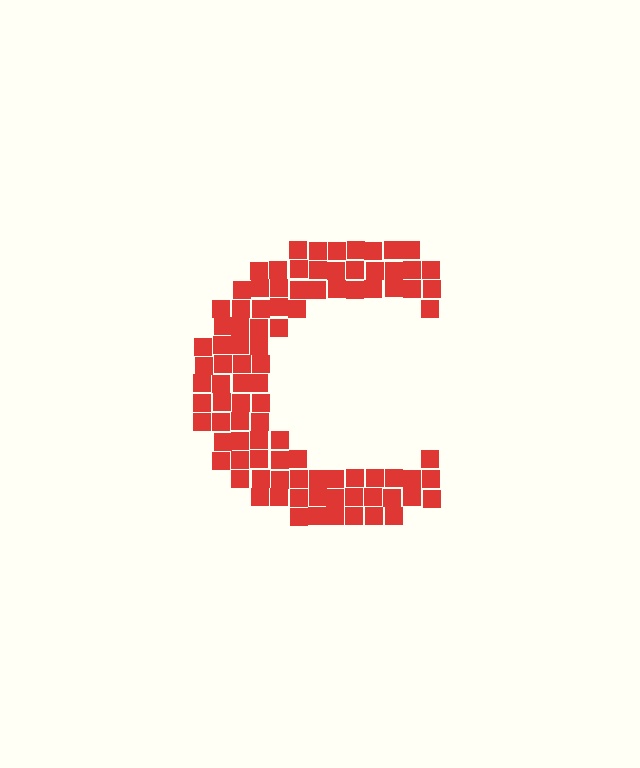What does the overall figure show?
The overall figure shows the letter C.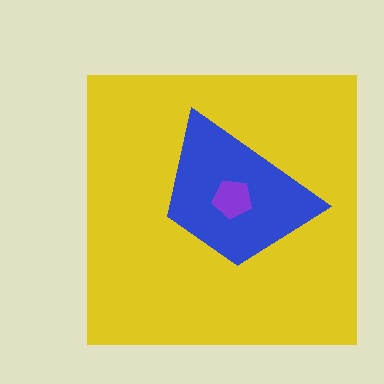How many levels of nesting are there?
3.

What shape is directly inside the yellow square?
The blue trapezoid.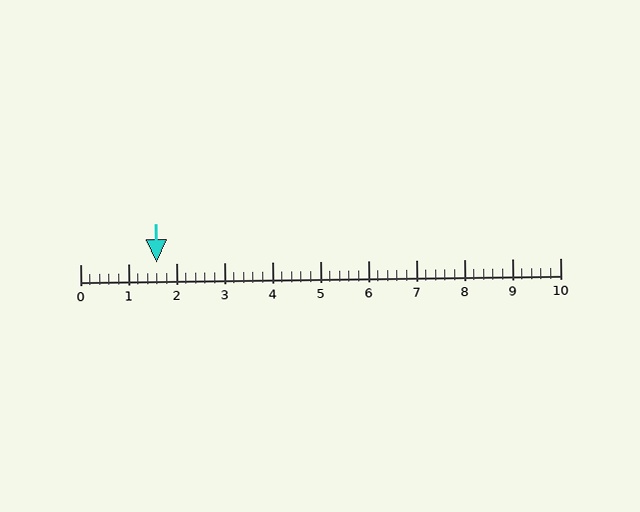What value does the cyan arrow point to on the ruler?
The cyan arrow points to approximately 1.6.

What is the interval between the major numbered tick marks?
The major tick marks are spaced 1 units apart.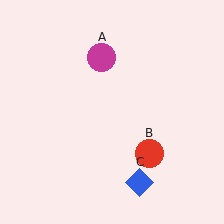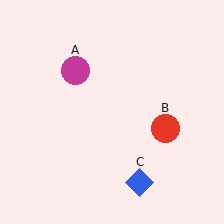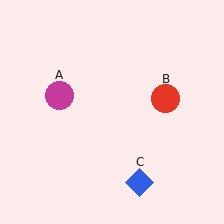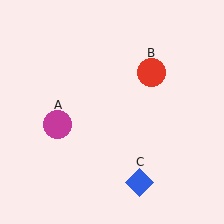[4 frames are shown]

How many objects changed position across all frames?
2 objects changed position: magenta circle (object A), red circle (object B).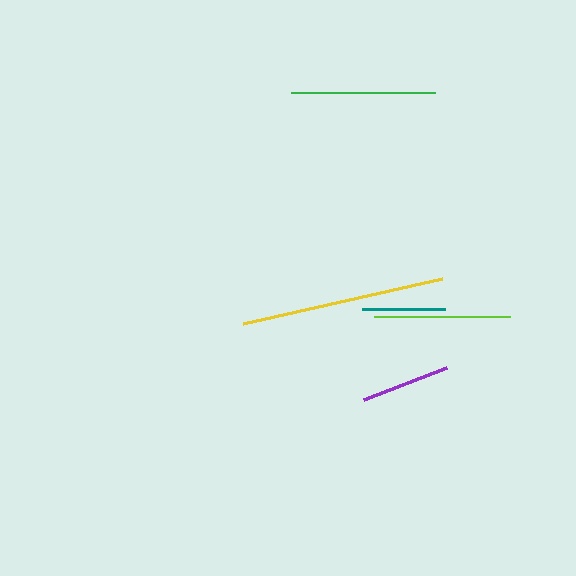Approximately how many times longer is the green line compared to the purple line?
The green line is approximately 1.6 times the length of the purple line.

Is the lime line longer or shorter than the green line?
The green line is longer than the lime line.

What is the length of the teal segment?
The teal segment is approximately 83 pixels long.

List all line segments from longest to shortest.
From longest to shortest: yellow, green, lime, purple, teal.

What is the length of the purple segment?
The purple segment is approximately 89 pixels long.